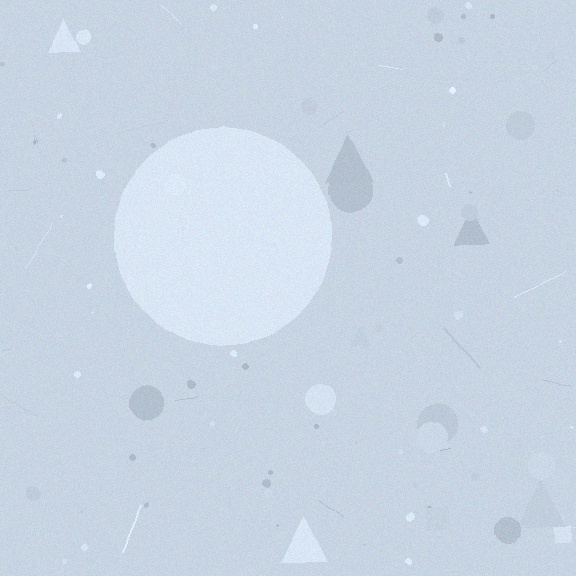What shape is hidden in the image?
A circle is hidden in the image.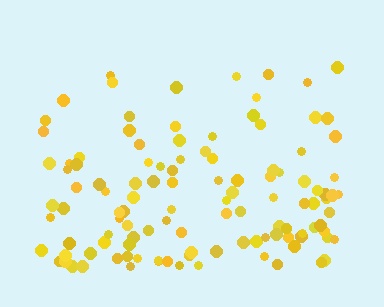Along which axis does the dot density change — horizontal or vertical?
Vertical.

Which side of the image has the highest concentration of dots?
The bottom.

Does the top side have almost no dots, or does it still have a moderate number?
Still a moderate number, just noticeably fewer than the bottom.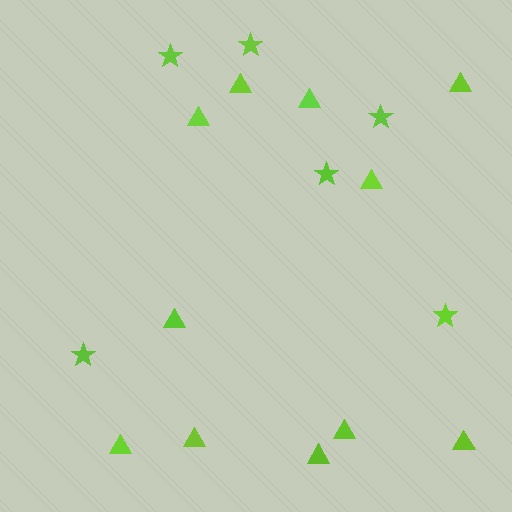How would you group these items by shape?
There are 2 groups: one group of stars (6) and one group of triangles (11).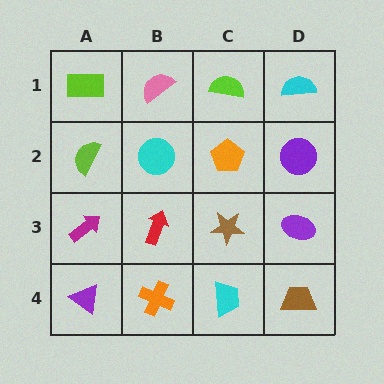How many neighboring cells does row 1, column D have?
2.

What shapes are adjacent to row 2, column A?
A lime rectangle (row 1, column A), a magenta arrow (row 3, column A), a cyan circle (row 2, column B).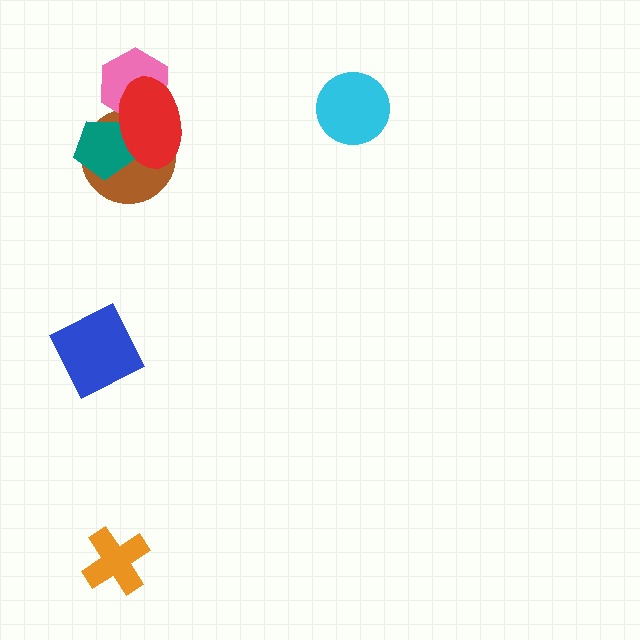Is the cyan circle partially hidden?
No, no other shape covers it.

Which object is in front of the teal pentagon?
The red ellipse is in front of the teal pentagon.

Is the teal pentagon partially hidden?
Yes, it is partially covered by another shape.